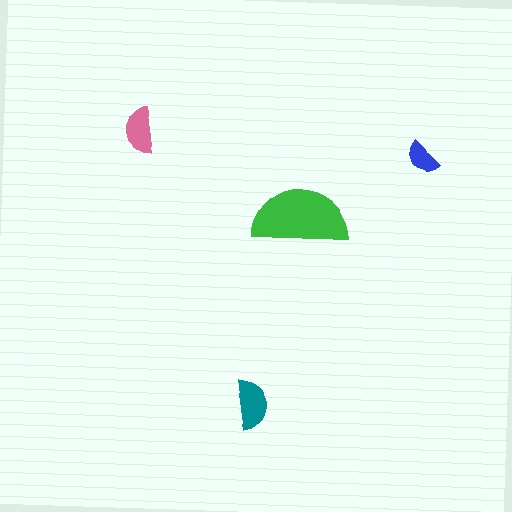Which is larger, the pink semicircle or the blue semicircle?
The pink one.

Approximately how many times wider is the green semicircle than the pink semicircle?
About 2 times wider.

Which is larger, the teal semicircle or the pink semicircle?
The teal one.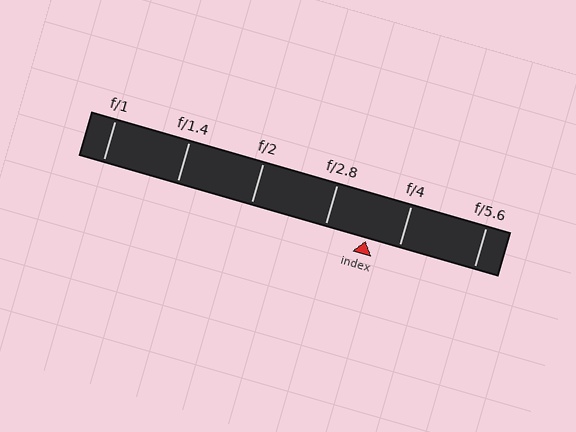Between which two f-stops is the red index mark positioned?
The index mark is between f/2.8 and f/4.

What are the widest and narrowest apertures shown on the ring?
The widest aperture shown is f/1 and the narrowest is f/5.6.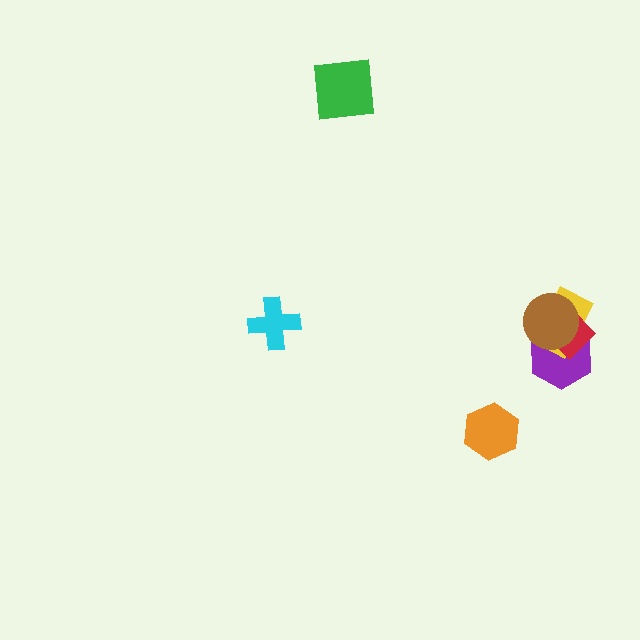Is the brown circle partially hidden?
No, no other shape covers it.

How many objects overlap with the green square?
0 objects overlap with the green square.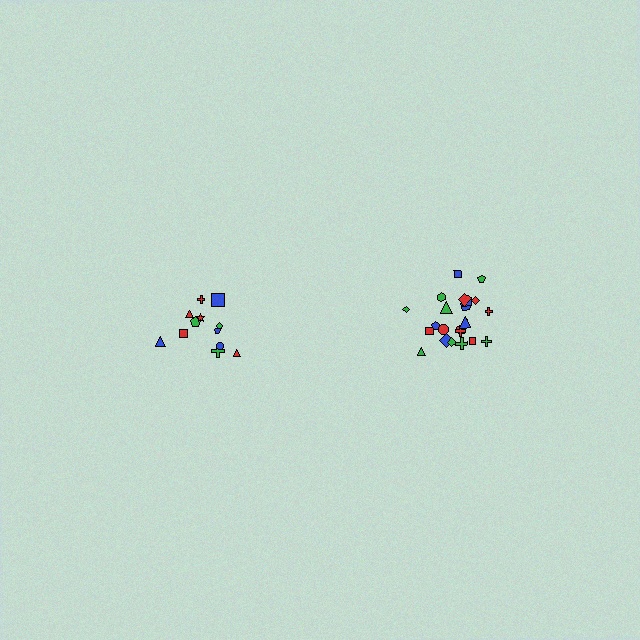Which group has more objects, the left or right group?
The right group.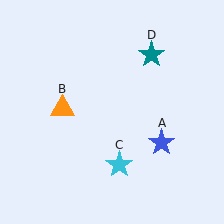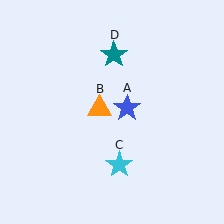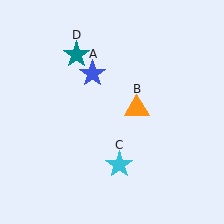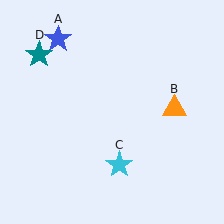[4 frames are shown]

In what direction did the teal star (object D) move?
The teal star (object D) moved left.